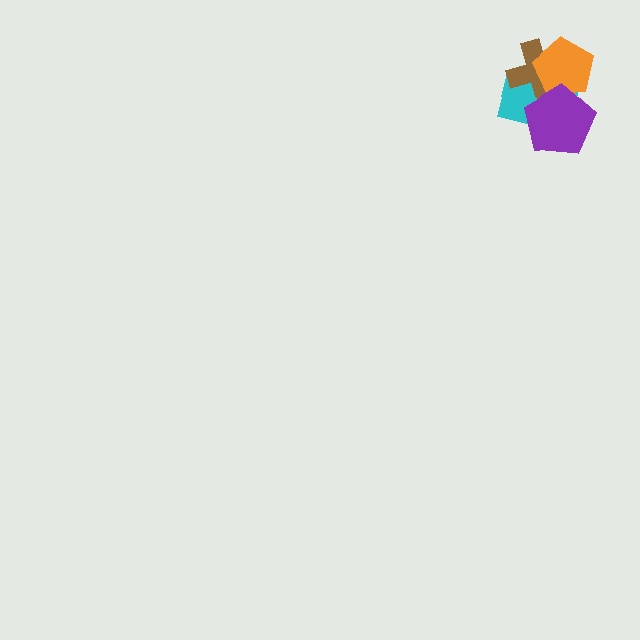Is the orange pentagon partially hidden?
Yes, it is partially covered by another shape.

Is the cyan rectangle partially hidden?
Yes, it is partially covered by another shape.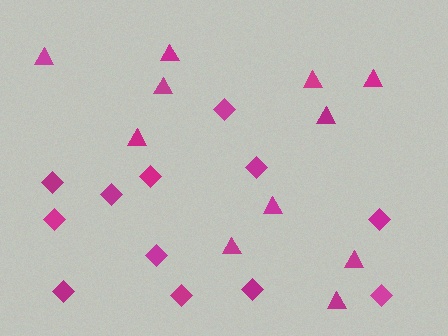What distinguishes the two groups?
There are 2 groups: one group of triangles (11) and one group of diamonds (12).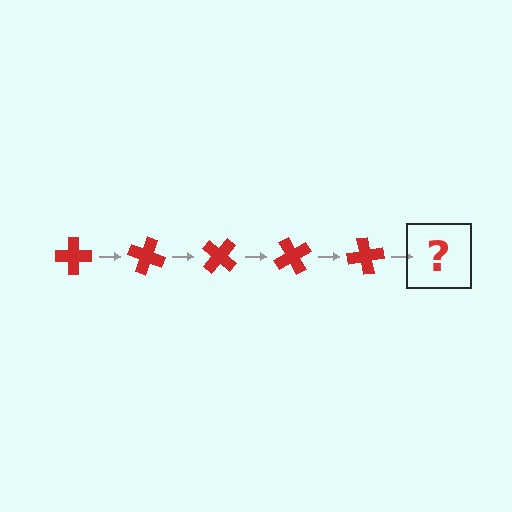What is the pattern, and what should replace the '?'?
The pattern is that the cross rotates 20 degrees each step. The '?' should be a red cross rotated 100 degrees.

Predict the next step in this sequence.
The next step is a red cross rotated 100 degrees.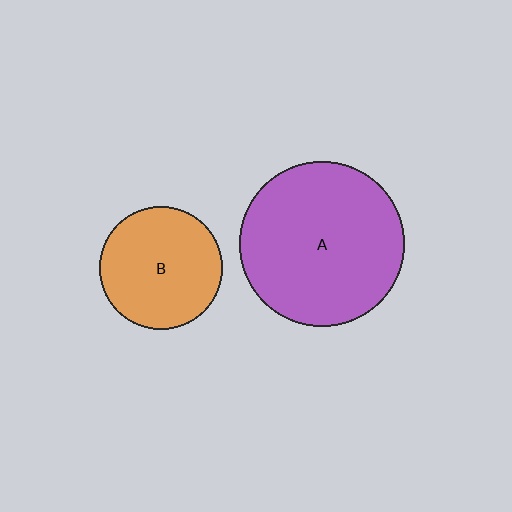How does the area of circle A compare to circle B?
Approximately 1.8 times.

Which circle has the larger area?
Circle A (purple).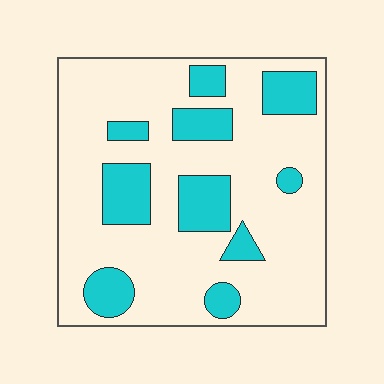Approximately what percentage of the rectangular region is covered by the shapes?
Approximately 25%.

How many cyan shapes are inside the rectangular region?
10.